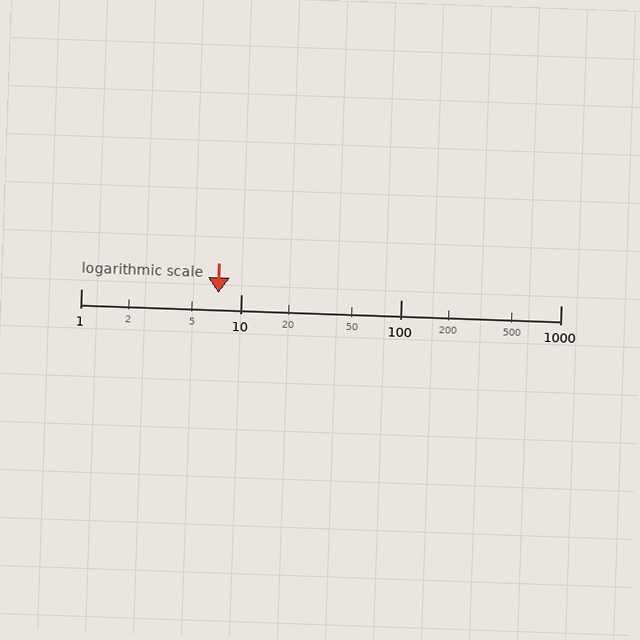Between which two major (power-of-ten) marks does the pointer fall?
The pointer is between 1 and 10.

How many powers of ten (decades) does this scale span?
The scale spans 3 decades, from 1 to 1000.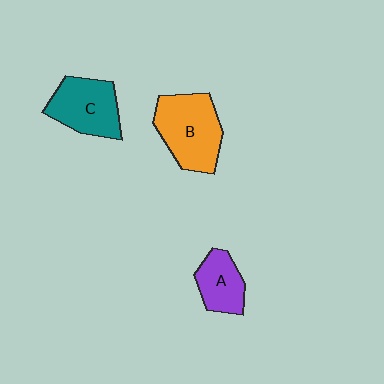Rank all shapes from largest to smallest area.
From largest to smallest: B (orange), C (teal), A (purple).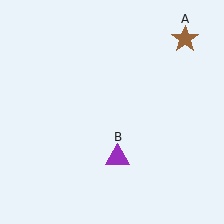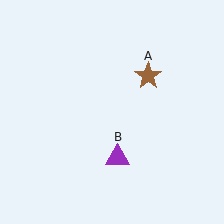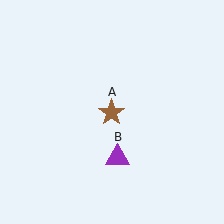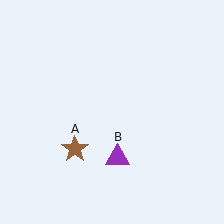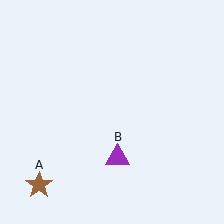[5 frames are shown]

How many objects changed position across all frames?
1 object changed position: brown star (object A).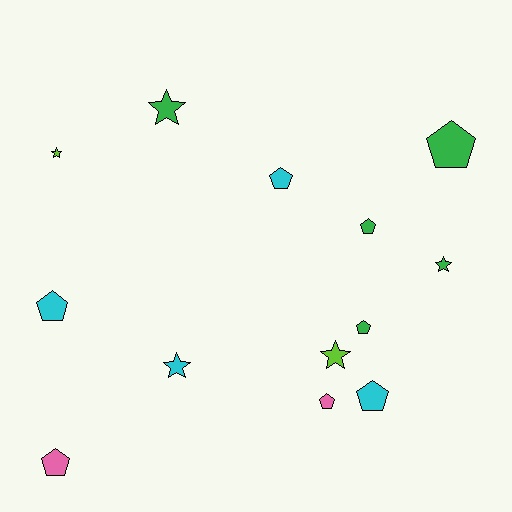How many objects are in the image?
There are 13 objects.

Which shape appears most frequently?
Pentagon, with 8 objects.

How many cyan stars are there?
There is 1 cyan star.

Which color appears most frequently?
Green, with 5 objects.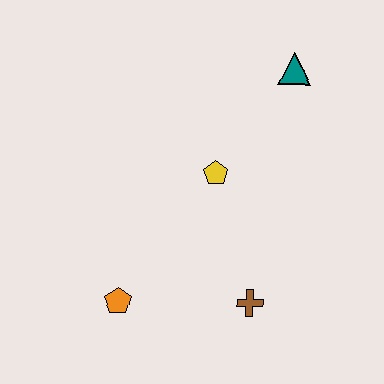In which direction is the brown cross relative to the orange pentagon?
The brown cross is to the right of the orange pentagon.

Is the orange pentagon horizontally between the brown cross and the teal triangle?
No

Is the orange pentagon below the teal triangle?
Yes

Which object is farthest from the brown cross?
The teal triangle is farthest from the brown cross.